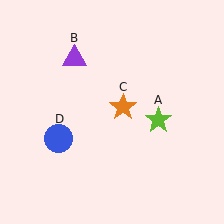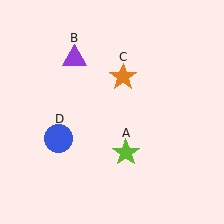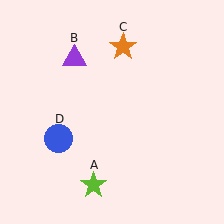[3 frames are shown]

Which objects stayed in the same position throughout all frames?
Purple triangle (object B) and blue circle (object D) remained stationary.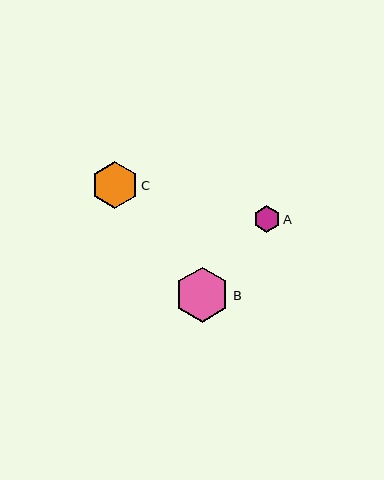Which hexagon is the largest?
Hexagon B is the largest with a size of approximately 55 pixels.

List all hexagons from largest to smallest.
From largest to smallest: B, C, A.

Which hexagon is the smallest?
Hexagon A is the smallest with a size of approximately 26 pixels.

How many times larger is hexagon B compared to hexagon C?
Hexagon B is approximately 1.2 times the size of hexagon C.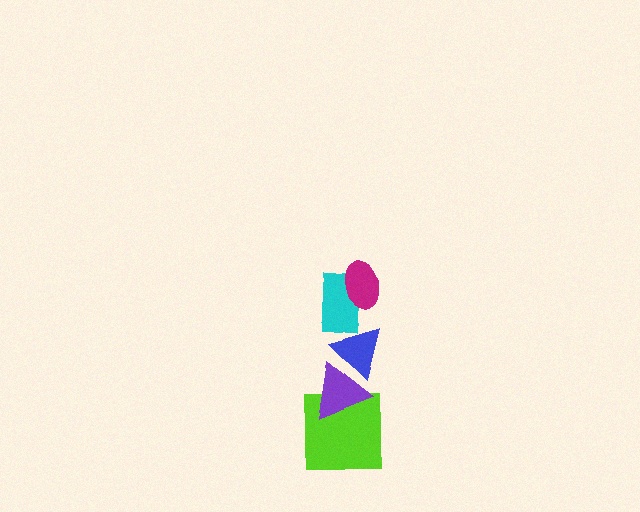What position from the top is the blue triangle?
The blue triangle is 3rd from the top.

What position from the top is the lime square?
The lime square is 5th from the top.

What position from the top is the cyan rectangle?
The cyan rectangle is 2nd from the top.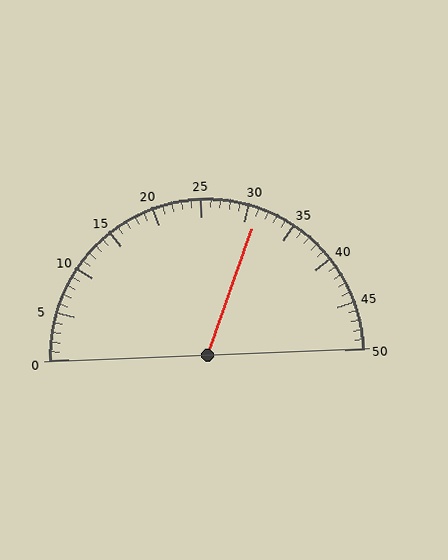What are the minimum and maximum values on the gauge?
The gauge ranges from 0 to 50.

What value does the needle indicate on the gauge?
The needle indicates approximately 31.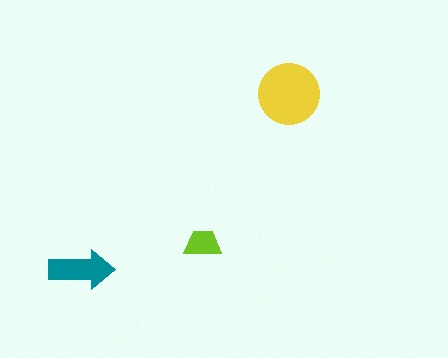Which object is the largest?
The yellow circle.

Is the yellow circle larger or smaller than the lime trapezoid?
Larger.